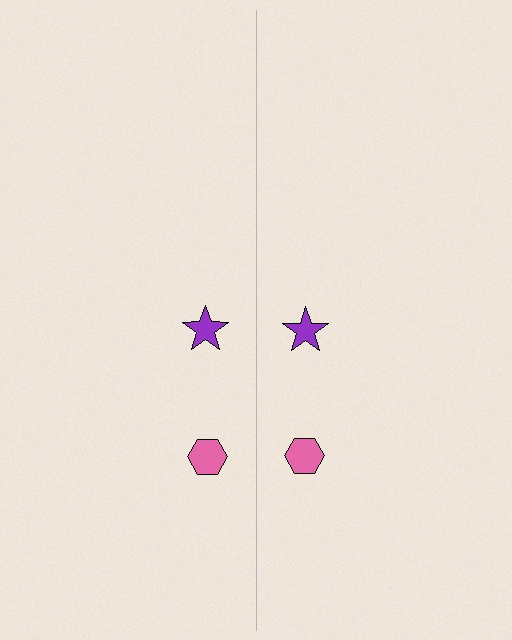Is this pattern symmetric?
Yes, this pattern has bilateral (reflection) symmetry.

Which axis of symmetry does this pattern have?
The pattern has a vertical axis of symmetry running through the center of the image.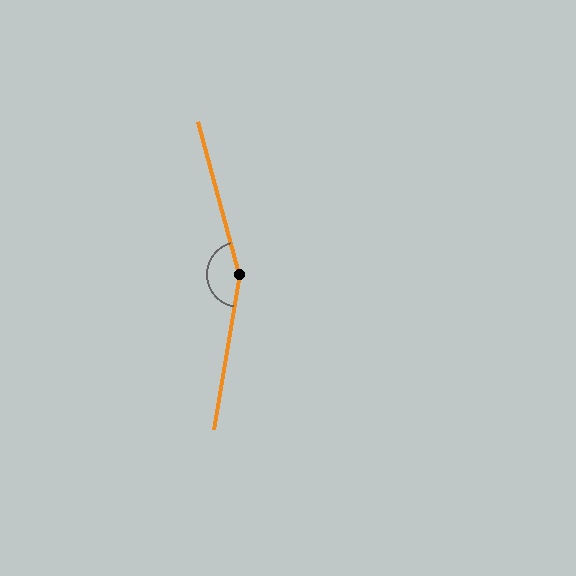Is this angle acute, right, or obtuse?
It is obtuse.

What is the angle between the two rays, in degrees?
Approximately 156 degrees.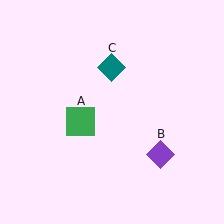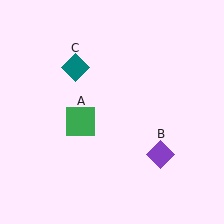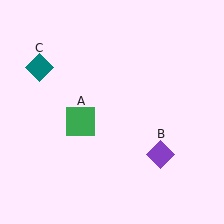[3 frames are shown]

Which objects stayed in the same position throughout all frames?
Green square (object A) and purple diamond (object B) remained stationary.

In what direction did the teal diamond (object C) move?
The teal diamond (object C) moved left.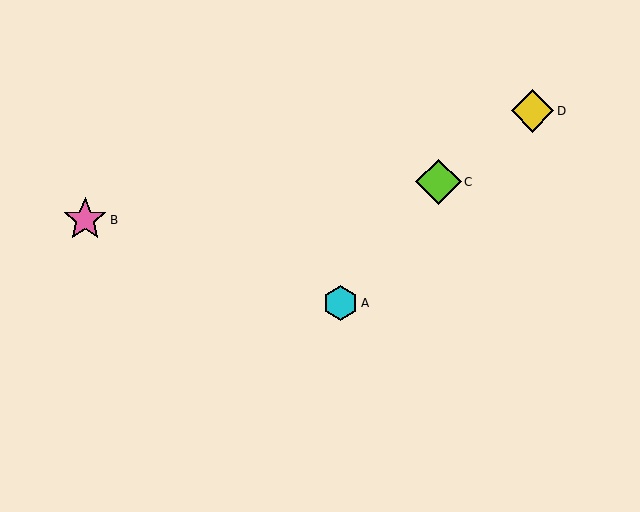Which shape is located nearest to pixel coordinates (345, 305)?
The cyan hexagon (labeled A) at (340, 303) is nearest to that location.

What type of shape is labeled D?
Shape D is a yellow diamond.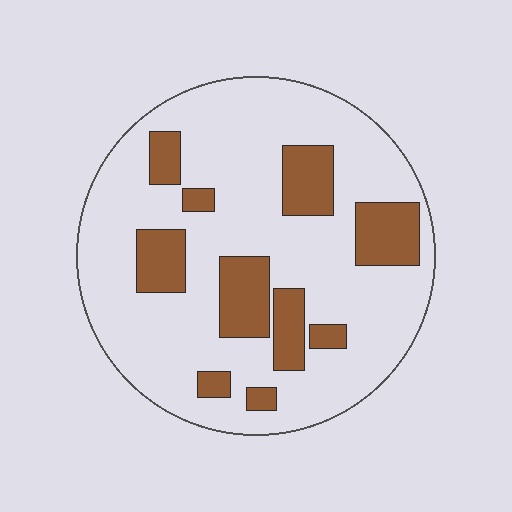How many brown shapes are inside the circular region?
10.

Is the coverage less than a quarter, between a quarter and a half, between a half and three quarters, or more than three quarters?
Less than a quarter.